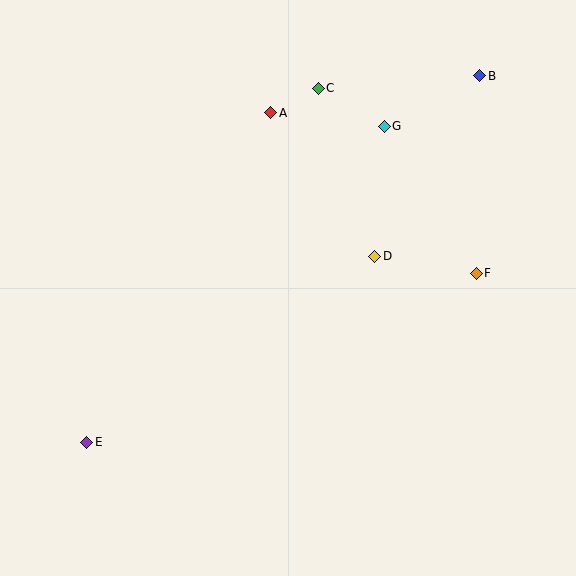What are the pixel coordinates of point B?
Point B is at (480, 76).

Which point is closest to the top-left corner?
Point A is closest to the top-left corner.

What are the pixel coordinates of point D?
Point D is at (375, 256).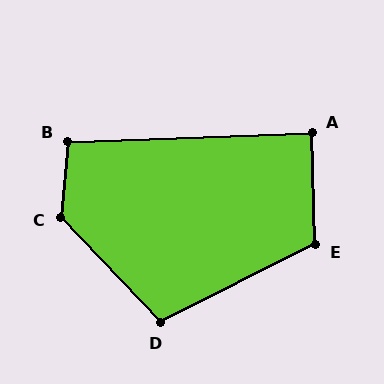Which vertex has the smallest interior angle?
A, at approximately 90 degrees.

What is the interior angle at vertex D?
Approximately 107 degrees (obtuse).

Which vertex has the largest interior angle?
C, at approximately 131 degrees.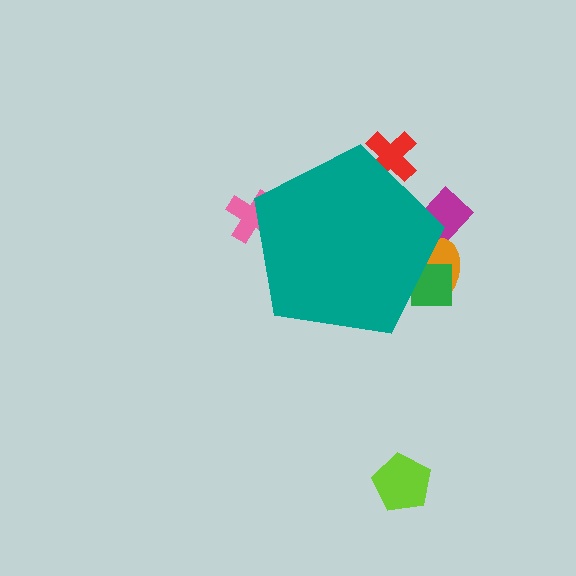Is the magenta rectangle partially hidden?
Yes, the magenta rectangle is partially hidden behind the teal pentagon.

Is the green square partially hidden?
Yes, the green square is partially hidden behind the teal pentagon.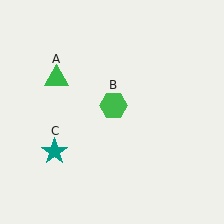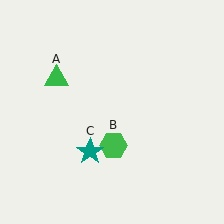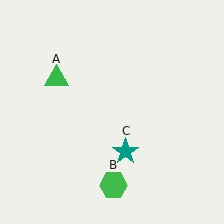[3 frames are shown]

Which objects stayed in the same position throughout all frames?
Green triangle (object A) remained stationary.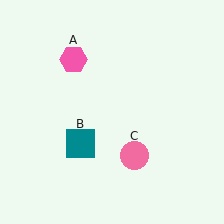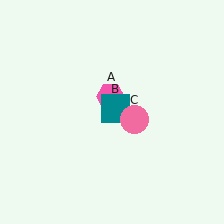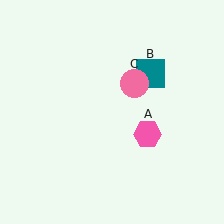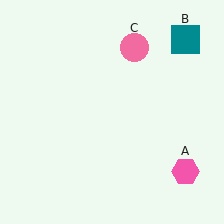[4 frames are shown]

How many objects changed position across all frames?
3 objects changed position: pink hexagon (object A), teal square (object B), pink circle (object C).